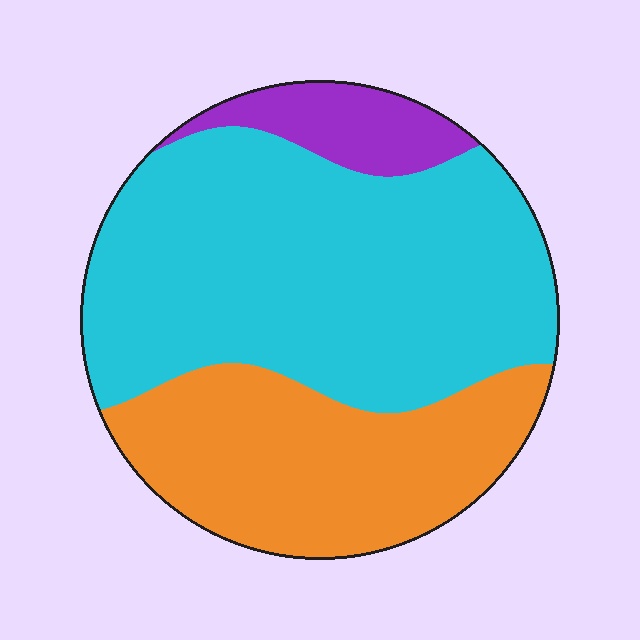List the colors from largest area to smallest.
From largest to smallest: cyan, orange, purple.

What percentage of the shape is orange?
Orange covers 33% of the shape.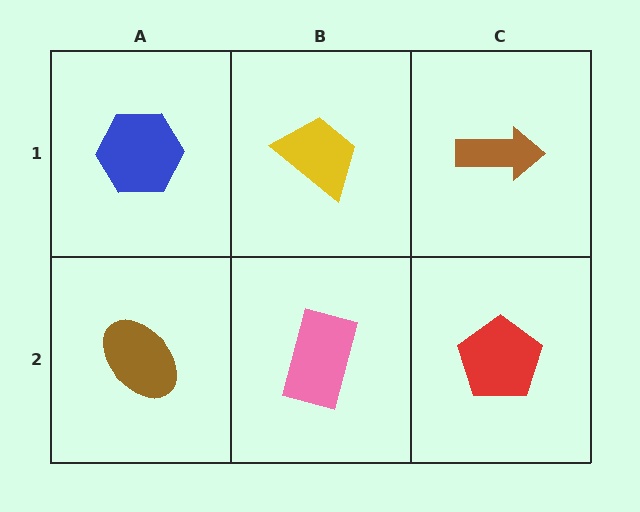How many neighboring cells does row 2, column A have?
2.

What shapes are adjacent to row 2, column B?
A yellow trapezoid (row 1, column B), a brown ellipse (row 2, column A), a red pentagon (row 2, column C).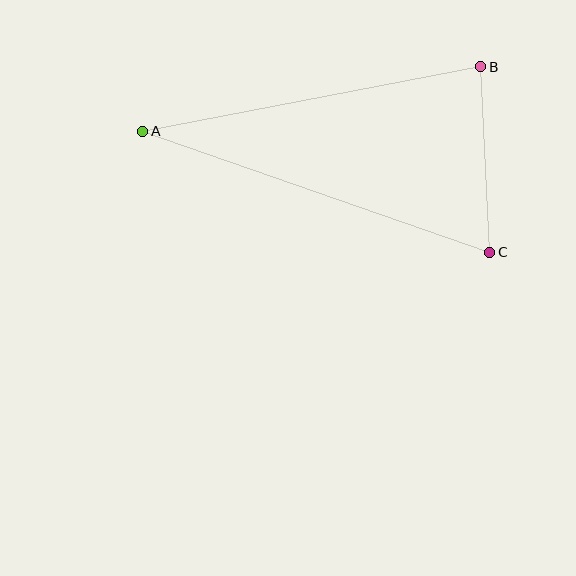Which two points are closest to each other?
Points B and C are closest to each other.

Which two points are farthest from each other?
Points A and C are farthest from each other.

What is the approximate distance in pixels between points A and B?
The distance between A and B is approximately 344 pixels.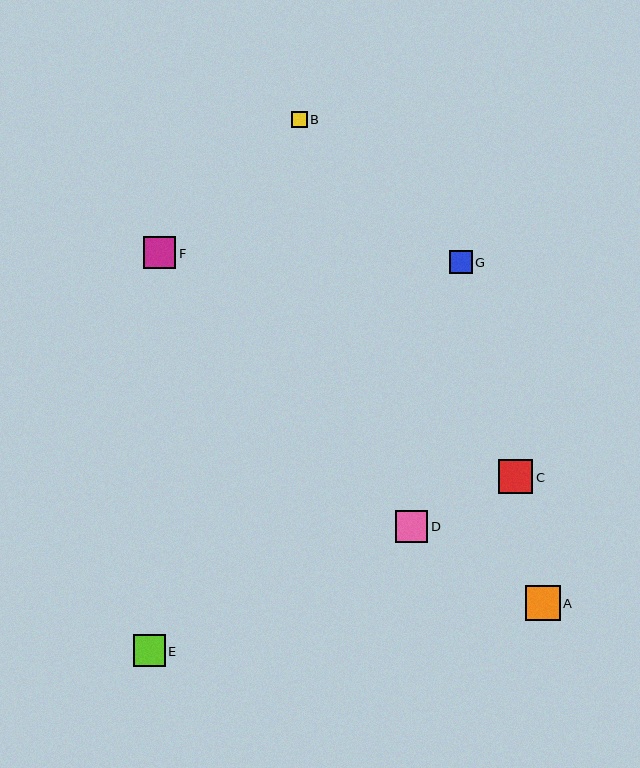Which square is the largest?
Square A is the largest with a size of approximately 35 pixels.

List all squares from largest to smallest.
From largest to smallest: A, C, E, F, D, G, B.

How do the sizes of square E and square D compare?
Square E and square D are approximately the same size.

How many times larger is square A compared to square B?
Square A is approximately 2.2 times the size of square B.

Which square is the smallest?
Square B is the smallest with a size of approximately 16 pixels.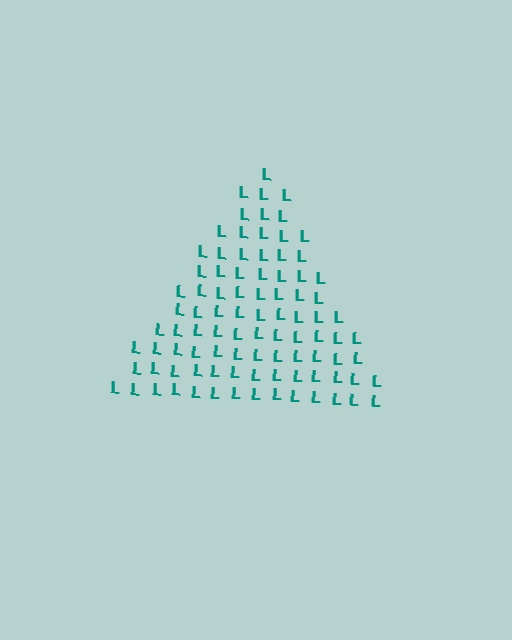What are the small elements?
The small elements are letter L's.